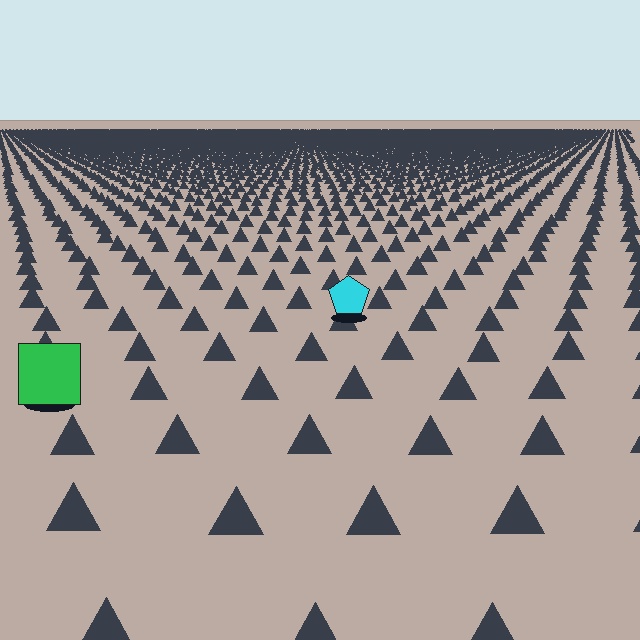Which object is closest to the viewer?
The green square is closest. The texture marks near it are larger and more spread out.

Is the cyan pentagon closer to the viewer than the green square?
No. The green square is closer — you can tell from the texture gradient: the ground texture is coarser near it.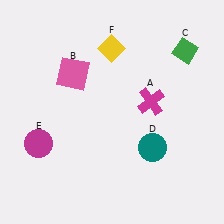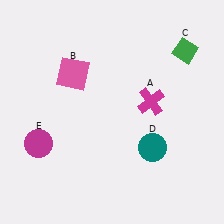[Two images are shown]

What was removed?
The yellow diamond (F) was removed in Image 2.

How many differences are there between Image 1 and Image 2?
There is 1 difference between the two images.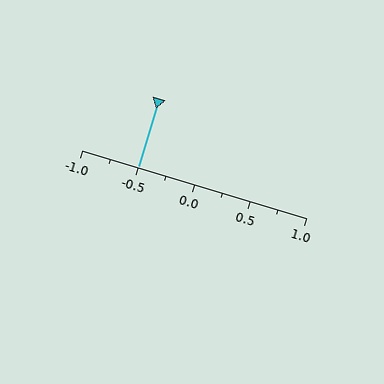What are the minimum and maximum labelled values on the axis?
The axis runs from -1.0 to 1.0.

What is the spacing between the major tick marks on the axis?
The major ticks are spaced 0.5 apart.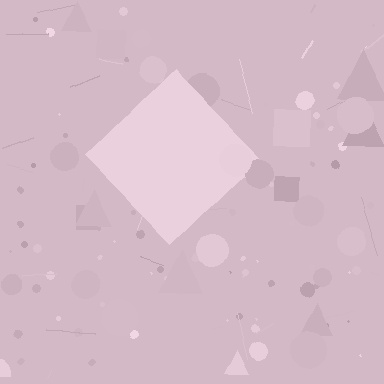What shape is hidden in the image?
A diamond is hidden in the image.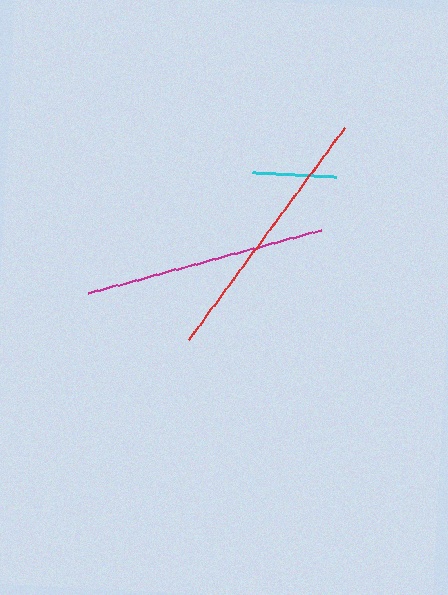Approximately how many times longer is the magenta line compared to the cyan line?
The magenta line is approximately 2.8 times the length of the cyan line.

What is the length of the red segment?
The red segment is approximately 264 pixels long.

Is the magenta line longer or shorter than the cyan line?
The magenta line is longer than the cyan line.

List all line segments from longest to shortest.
From longest to shortest: red, magenta, cyan.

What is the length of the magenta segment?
The magenta segment is approximately 241 pixels long.